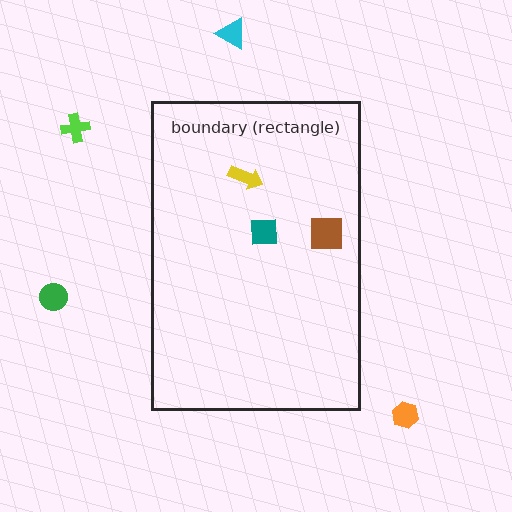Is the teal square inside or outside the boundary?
Inside.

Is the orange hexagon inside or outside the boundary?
Outside.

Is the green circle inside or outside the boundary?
Outside.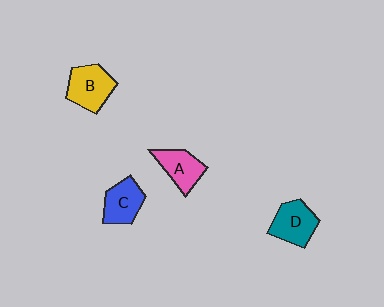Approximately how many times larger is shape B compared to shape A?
Approximately 1.2 times.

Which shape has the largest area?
Shape B (yellow).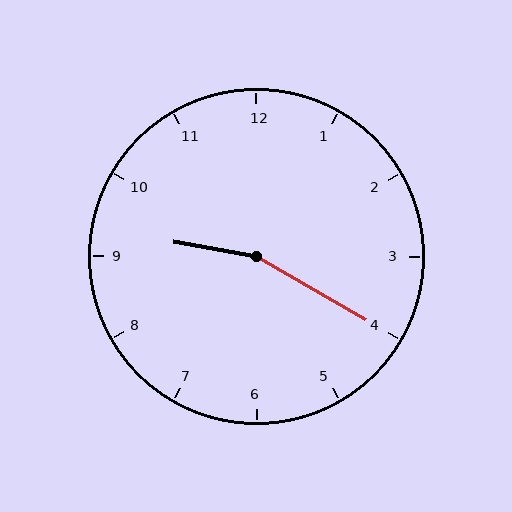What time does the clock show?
9:20.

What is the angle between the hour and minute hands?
Approximately 160 degrees.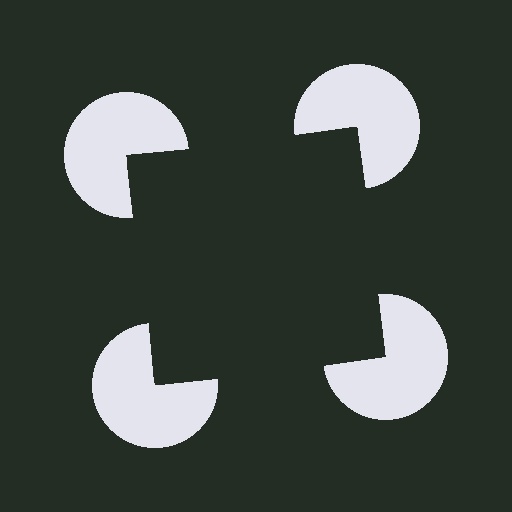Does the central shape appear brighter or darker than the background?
It typically appears slightly darker than the background, even though no actual brightness change is drawn.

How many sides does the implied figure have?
4 sides.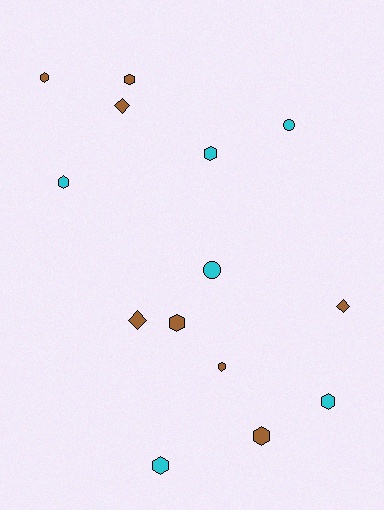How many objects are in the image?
There are 14 objects.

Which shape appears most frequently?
Hexagon, with 9 objects.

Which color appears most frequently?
Brown, with 8 objects.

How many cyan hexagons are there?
There are 4 cyan hexagons.